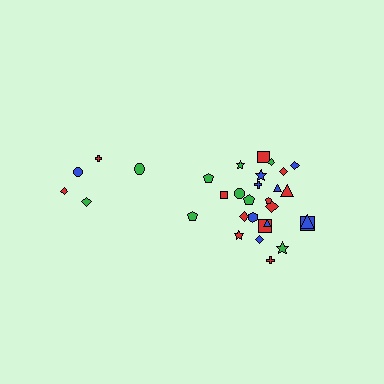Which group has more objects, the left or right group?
The right group.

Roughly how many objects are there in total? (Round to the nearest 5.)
Roughly 30 objects in total.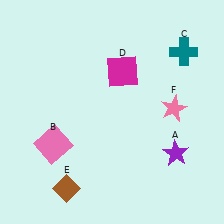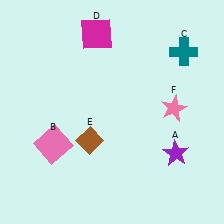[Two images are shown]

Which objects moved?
The objects that moved are: the magenta square (D), the brown diamond (E).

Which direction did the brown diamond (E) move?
The brown diamond (E) moved up.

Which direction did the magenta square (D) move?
The magenta square (D) moved up.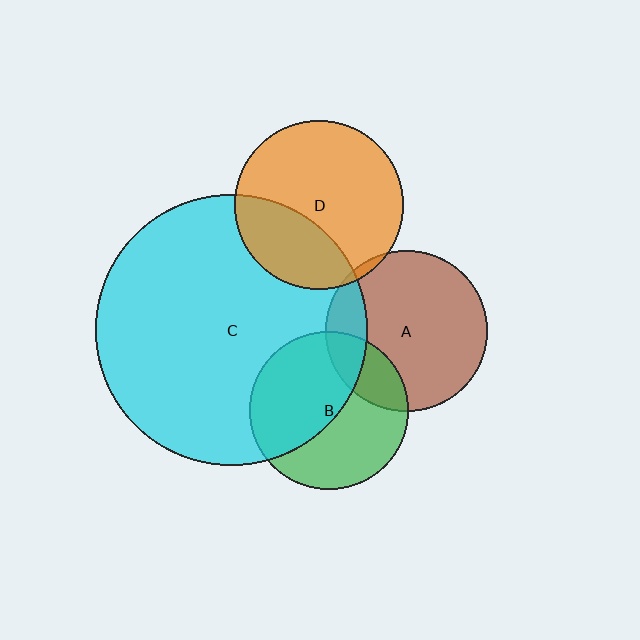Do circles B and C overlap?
Yes.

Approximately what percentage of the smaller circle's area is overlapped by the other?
Approximately 50%.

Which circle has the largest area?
Circle C (cyan).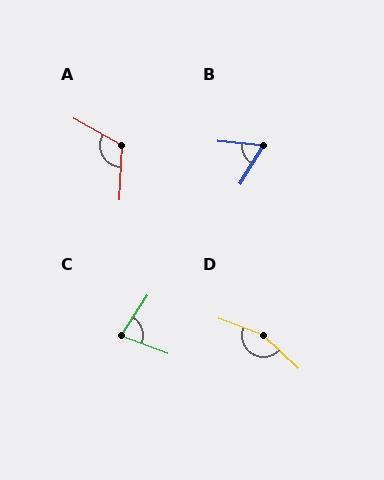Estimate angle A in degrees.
Approximately 116 degrees.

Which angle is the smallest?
B, at approximately 64 degrees.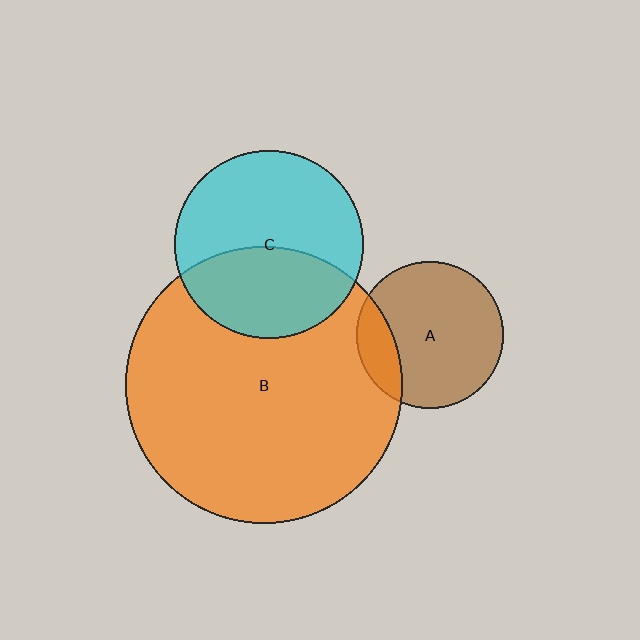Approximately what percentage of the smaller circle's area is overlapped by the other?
Approximately 20%.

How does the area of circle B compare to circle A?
Approximately 3.5 times.